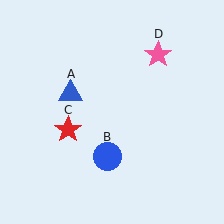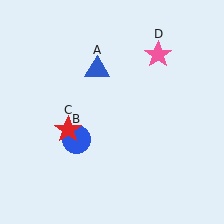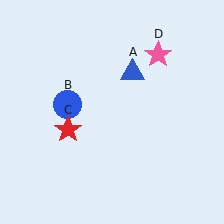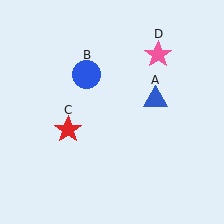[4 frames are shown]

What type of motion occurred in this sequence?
The blue triangle (object A), blue circle (object B) rotated clockwise around the center of the scene.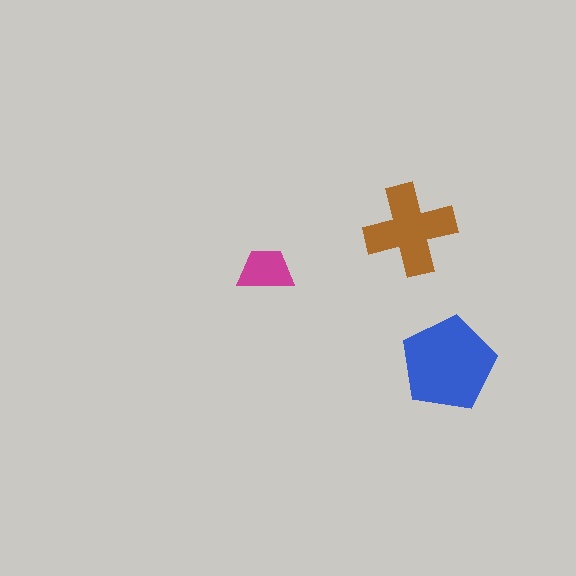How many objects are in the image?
There are 3 objects in the image.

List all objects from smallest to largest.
The magenta trapezoid, the brown cross, the blue pentagon.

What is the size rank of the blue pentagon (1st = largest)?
1st.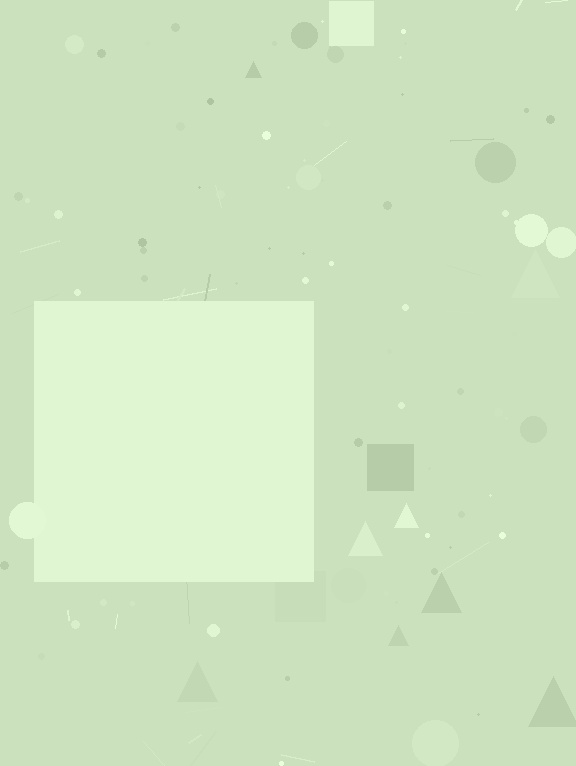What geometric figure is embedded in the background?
A square is embedded in the background.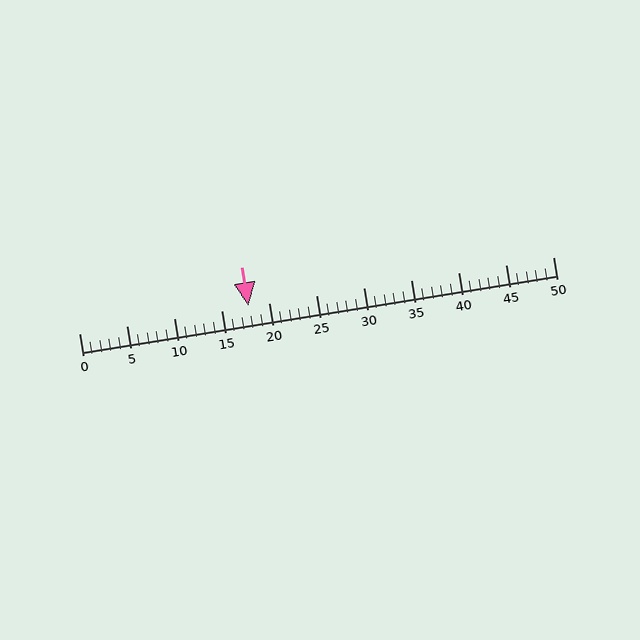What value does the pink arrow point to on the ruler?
The pink arrow points to approximately 18.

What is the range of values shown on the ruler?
The ruler shows values from 0 to 50.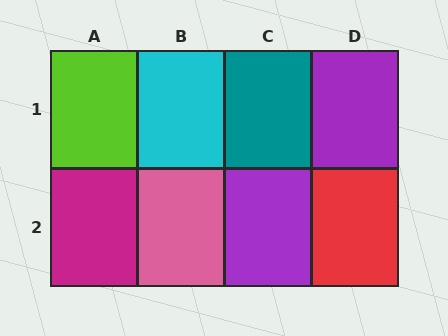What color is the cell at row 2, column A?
Magenta.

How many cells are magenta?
1 cell is magenta.